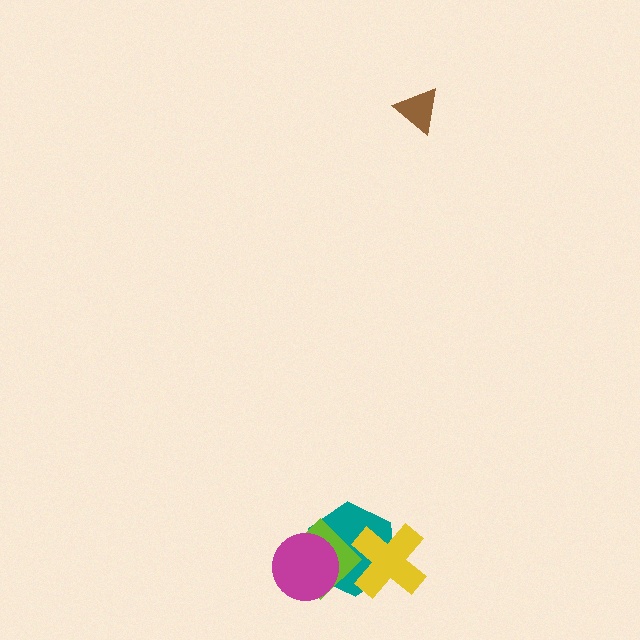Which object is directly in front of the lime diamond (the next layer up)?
The yellow cross is directly in front of the lime diamond.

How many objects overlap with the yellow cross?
2 objects overlap with the yellow cross.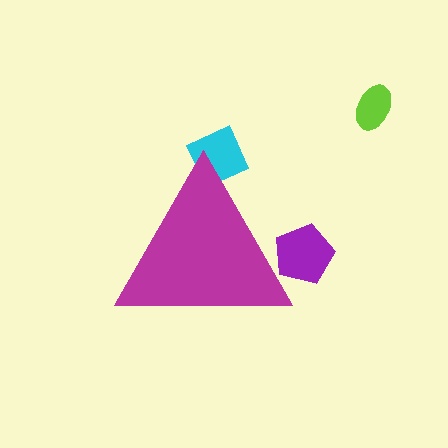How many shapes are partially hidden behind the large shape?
2 shapes are partially hidden.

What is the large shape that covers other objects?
A magenta triangle.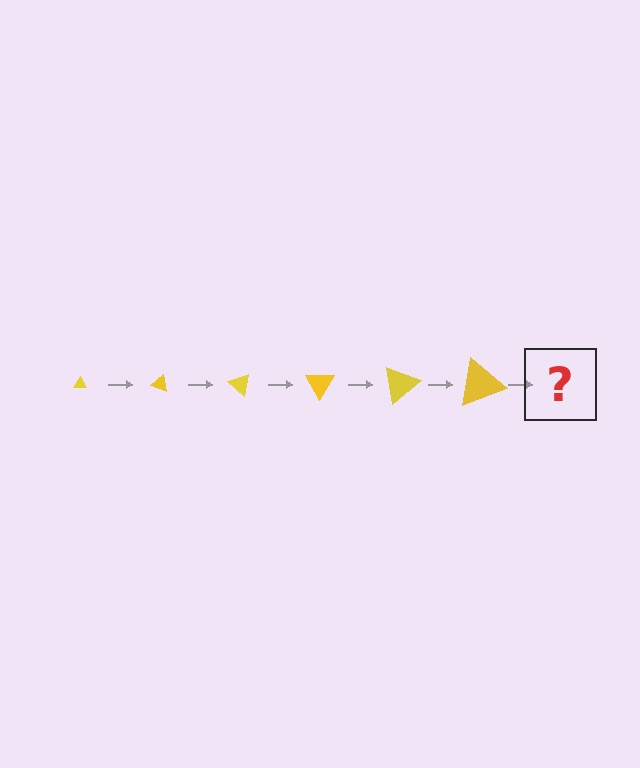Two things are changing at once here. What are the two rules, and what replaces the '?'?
The two rules are that the triangle grows larger each step and it rotates 20 degrees each step. The '?' should be a triangle, larger than the previous one and rotated 120 degrees from the start.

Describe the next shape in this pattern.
It should be a triangle, larger than the previous one and rotated 120 degrees from the start.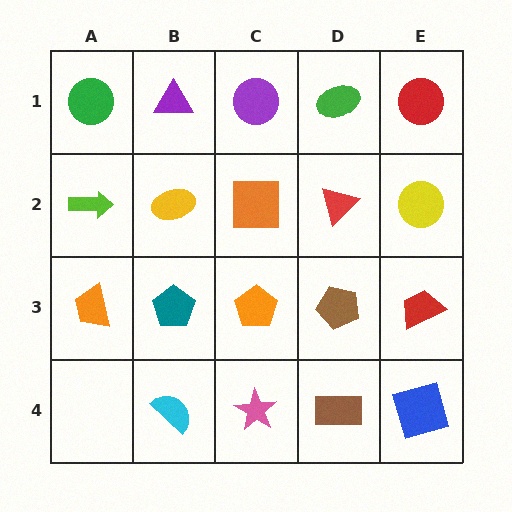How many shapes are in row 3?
5 shapes.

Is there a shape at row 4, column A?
No, that cell is empty.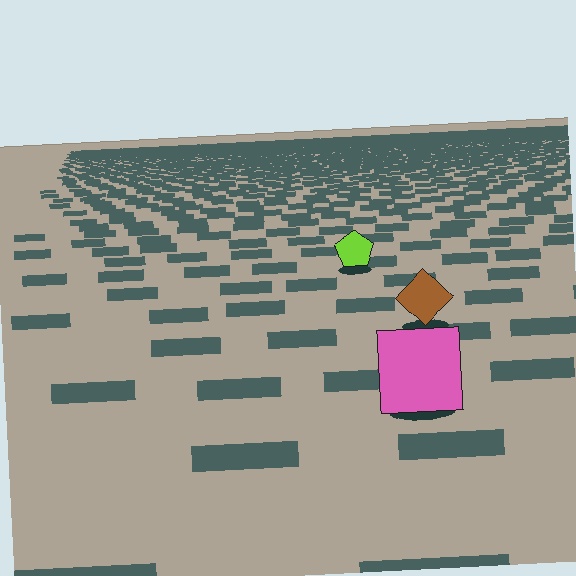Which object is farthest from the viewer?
The lime pentagon is farthest from the viewer. It appears smaller and the ground texture around it is denser.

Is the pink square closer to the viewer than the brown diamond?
Yes. The pink square is closer — you can tell from the texture gradient: the ground texture is coarser near it.